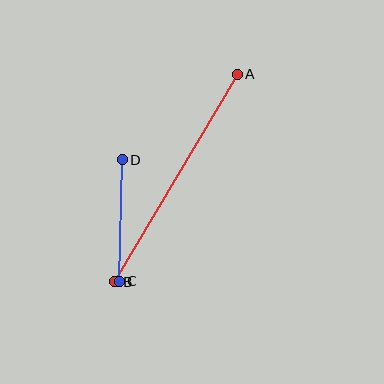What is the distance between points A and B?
The distance is approximately 240 pixels.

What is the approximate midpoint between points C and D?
The midpoint is at approximately (121, 221) pixels.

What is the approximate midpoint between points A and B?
The midpoint is at approximately (176, 178) pixels.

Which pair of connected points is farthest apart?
Points A and B are farthest apart.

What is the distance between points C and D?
The distance is approximately 121 pixels.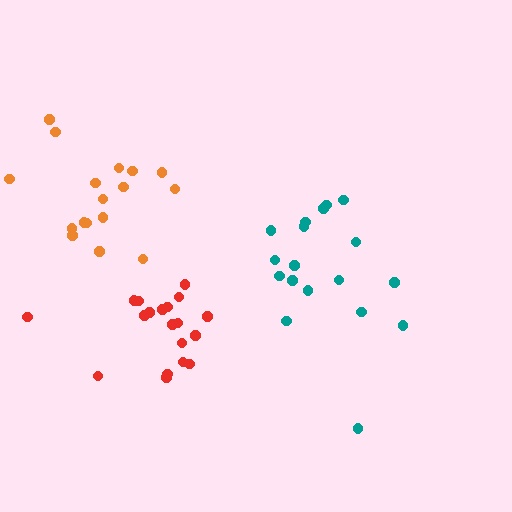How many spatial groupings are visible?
There are 3 spatial groupings.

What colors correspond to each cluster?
The clusters are colored: red, teal, orange.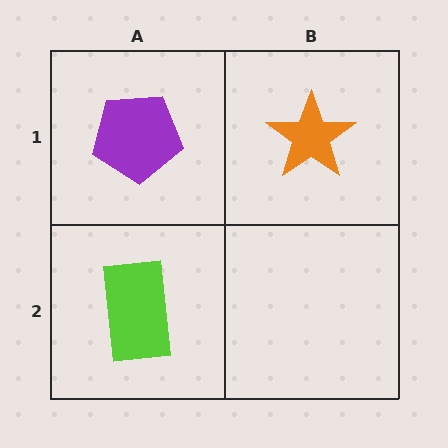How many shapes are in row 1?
2 shapes.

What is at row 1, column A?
A purple pentagon.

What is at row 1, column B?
An orange star.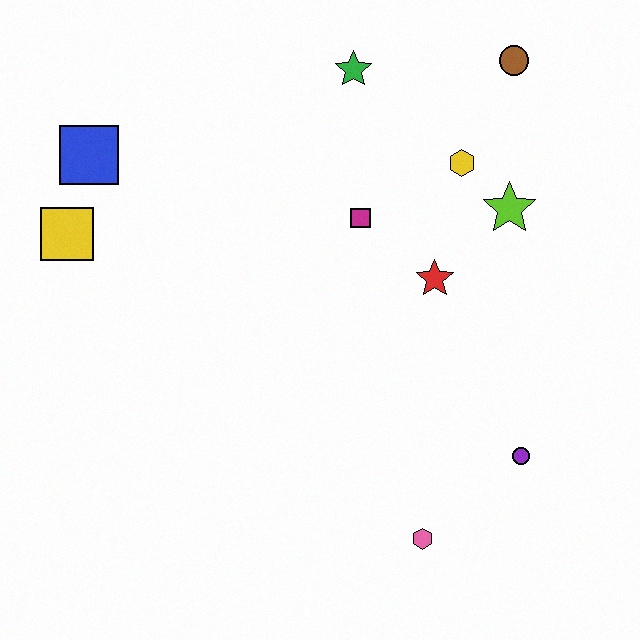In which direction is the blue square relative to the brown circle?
The blue square is to the left of the brown circle.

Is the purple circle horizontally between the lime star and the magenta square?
No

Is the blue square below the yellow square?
No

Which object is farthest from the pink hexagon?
The blue square is farthest from the pink hexagon.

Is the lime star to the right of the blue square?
Yes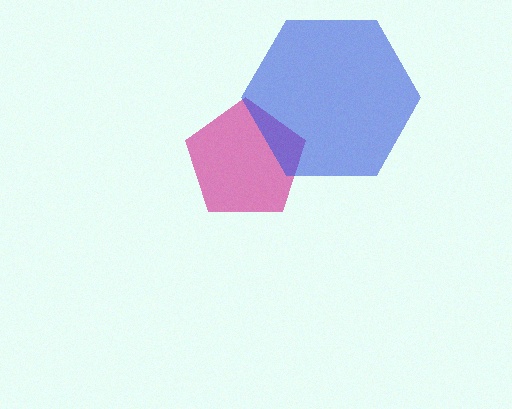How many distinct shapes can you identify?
There are 2 distinct shapes: a magenta pentagon, a blue hexagon.